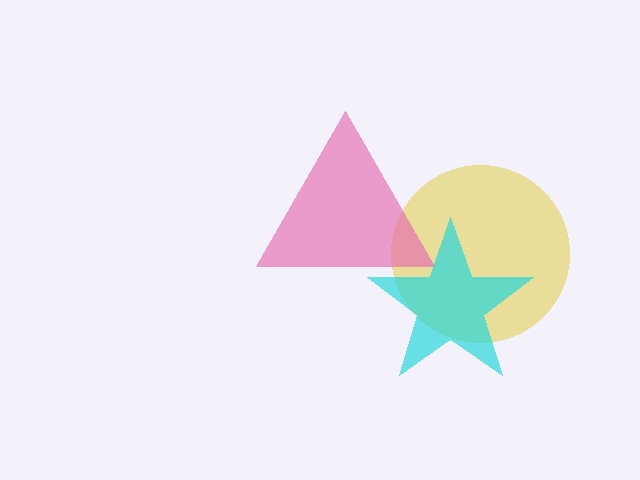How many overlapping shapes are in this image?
There are 3 overlapping shapes in the image.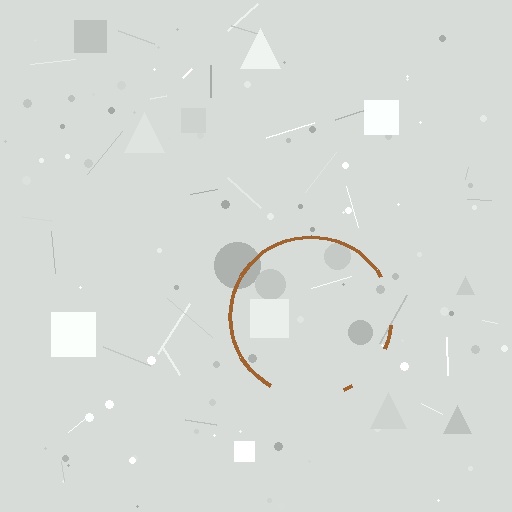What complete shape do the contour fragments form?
The contour fragments form a circle.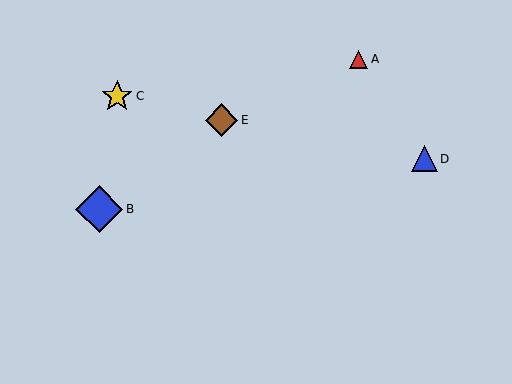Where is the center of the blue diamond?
The center of the blue diamond is at (99, 209).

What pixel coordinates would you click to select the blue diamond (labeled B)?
Click at (99, 209) to select the blue diamond B.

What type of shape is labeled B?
Shape B is a blue diamond.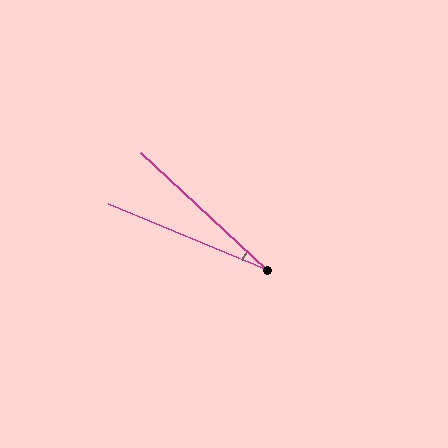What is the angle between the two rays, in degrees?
Approximately 20 degrees.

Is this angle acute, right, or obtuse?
It is acute.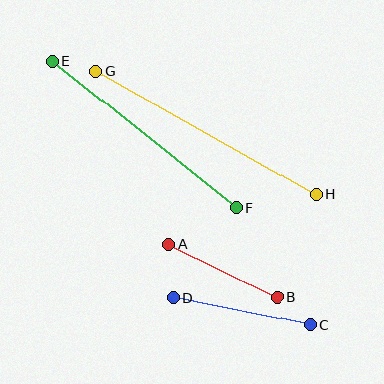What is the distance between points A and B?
The distance is approximately 120 pixels.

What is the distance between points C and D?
The distance is approximately 140 pixels.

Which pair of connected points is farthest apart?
Points G and H are farthest apart.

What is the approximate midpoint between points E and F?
The midpoint is at approximately (144, 134) pixels.